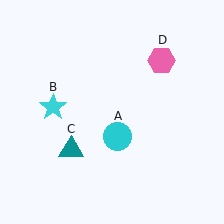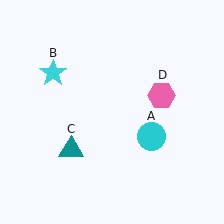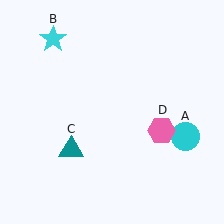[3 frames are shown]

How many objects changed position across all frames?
3 objects changed position: cyan circle (object A), cyan star (object B), pink hexagon (object D).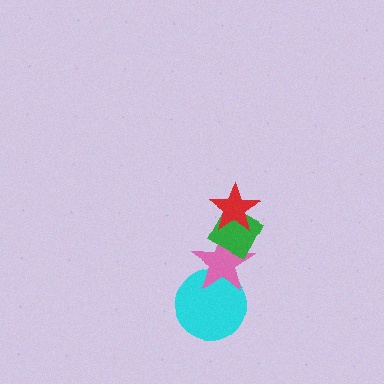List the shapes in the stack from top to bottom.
From top to bottom: the red star, the green diamond, the pink star, the cyan circle.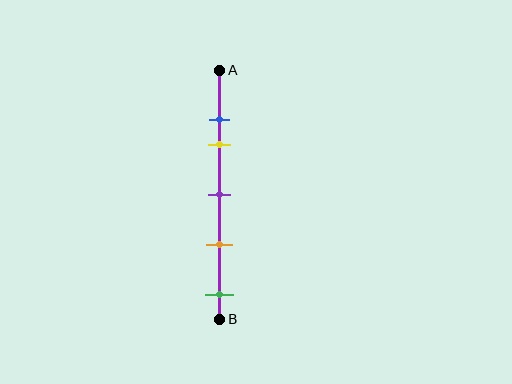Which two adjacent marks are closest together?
The blue and yellow marks are the closest adjacent pair.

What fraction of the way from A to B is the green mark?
The green mark is approximately 90% (0.9) of the way from A to B.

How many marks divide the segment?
There are 5 marks dividing the segment.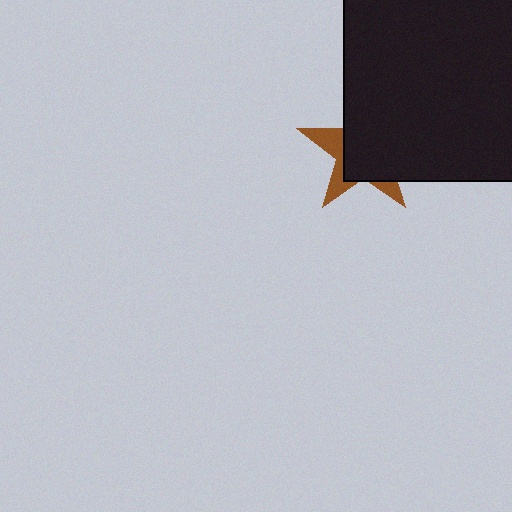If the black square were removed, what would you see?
You would see the complete brown star.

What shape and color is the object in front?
The object in front is a black square.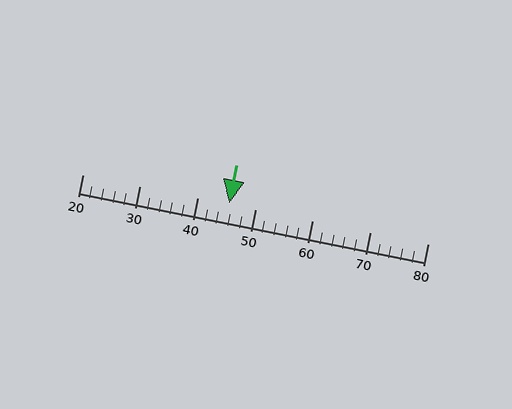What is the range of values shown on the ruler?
The ruler shows values from 20 to 80.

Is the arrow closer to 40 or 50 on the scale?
The arrow is closer to 50.